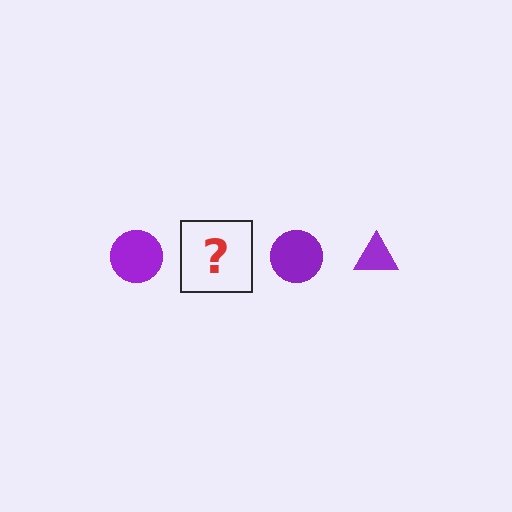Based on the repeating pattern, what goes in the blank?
The blank should be a purple triangle.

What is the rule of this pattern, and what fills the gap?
The rule is that the pattern cycles through circle, triangle shapes in purple. The gap should be filled with a purple triangle.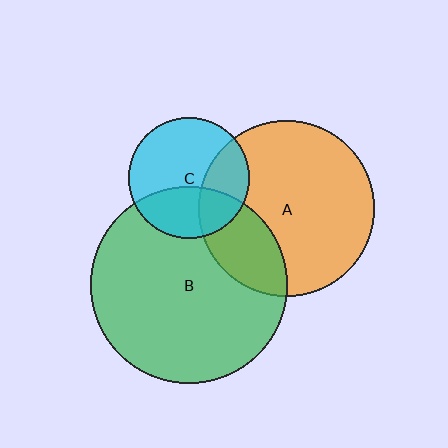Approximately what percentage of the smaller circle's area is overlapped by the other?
Approximately 30%.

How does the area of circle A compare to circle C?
Approximately 2.1 times.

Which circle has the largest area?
Circle B (green).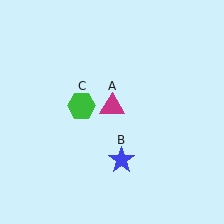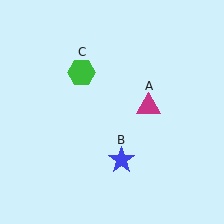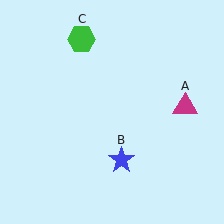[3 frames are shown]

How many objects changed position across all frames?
2 objects changed position: magenta triangle (object A), green hexagon (object C).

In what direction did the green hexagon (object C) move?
The green hexagon (object C) moved up.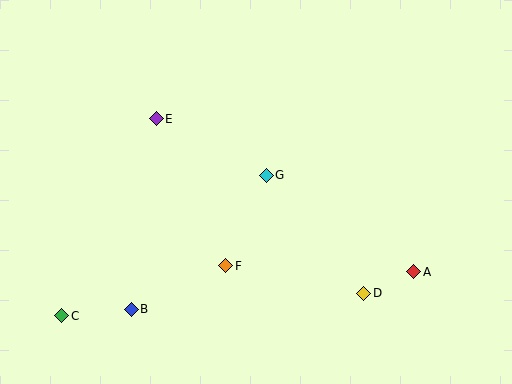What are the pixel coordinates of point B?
Point B is at (131, 309).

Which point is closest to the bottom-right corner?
Point A is closest to the bottom-right corner.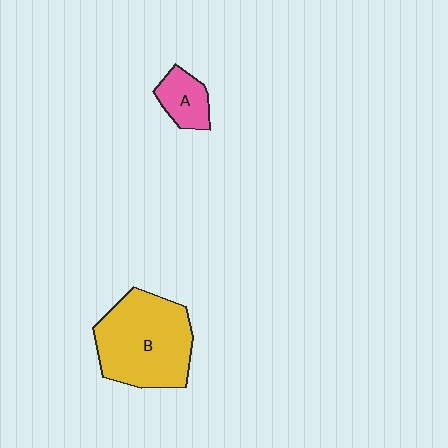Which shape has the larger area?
Shape B (yellow).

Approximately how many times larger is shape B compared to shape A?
Approximately 3.2 times.